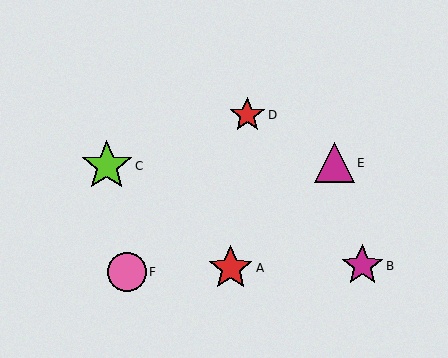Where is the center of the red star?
The center of the red star is at (231, 268).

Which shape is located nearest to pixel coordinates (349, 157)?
The magenta triangle (labeled E) at (334, 163) is nearest to that location.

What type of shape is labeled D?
Shape D is a red star.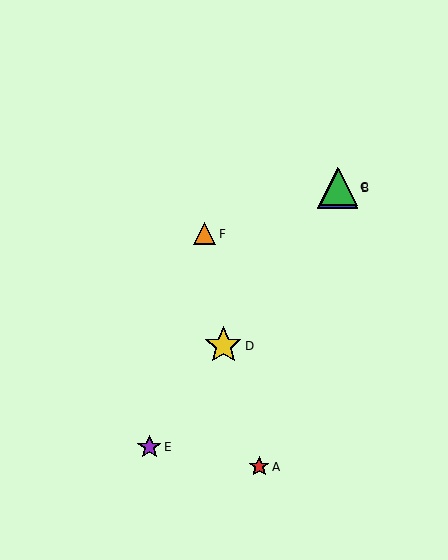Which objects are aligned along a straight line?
Objects B, C, D, E are aligned along a straight line.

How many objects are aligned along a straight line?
4 objects (B, C, D, E) are aligned along a straight line.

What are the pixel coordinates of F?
Object F is at (205, 234).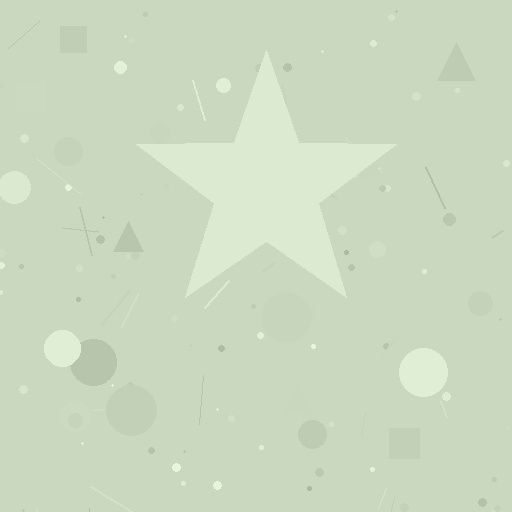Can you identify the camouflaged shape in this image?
The camouflaged shape is a star.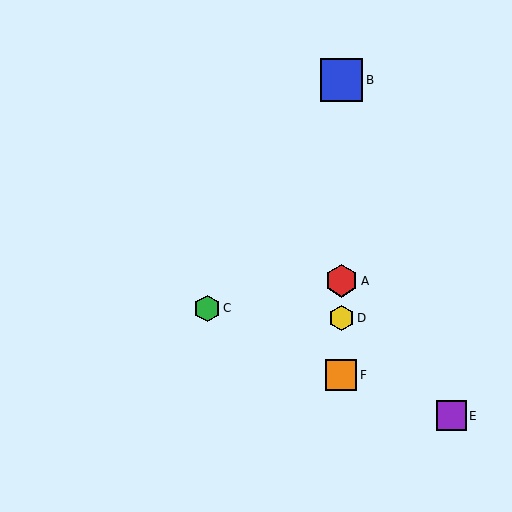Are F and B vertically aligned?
Yes, both are at x≈341.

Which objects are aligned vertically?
Objects A, B, D, F are aligned vertically.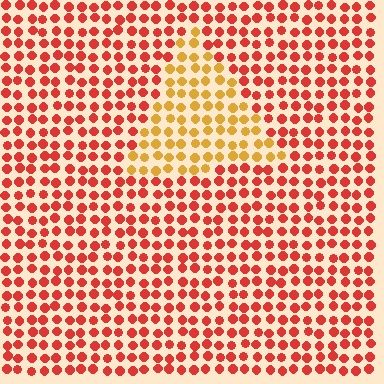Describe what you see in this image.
The image is filled with small red elements in a uniform arrangement. A triangle-shaped region is visible where the elements are tinted to a slightly different hue, forming a subtle color boundary.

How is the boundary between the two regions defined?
The boundary is defined purely by a slight shift in hue (about 40 degrees). Spacing, size, and orientation are identical on both sides.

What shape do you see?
I see a triangle.